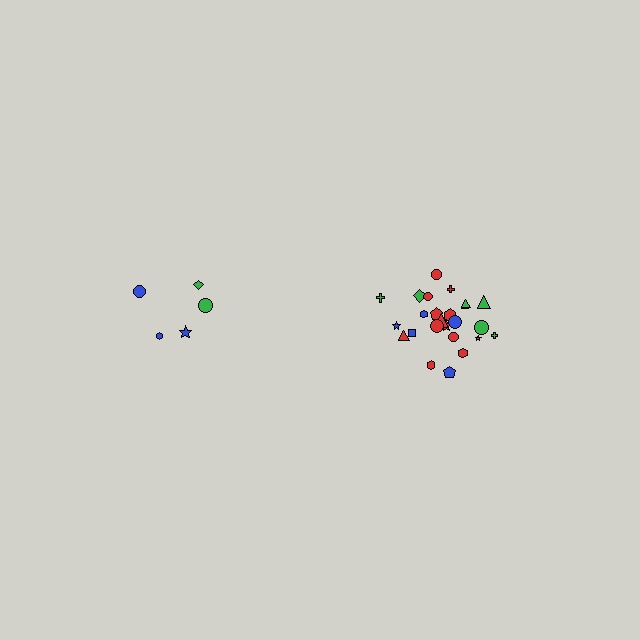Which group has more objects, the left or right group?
The right group.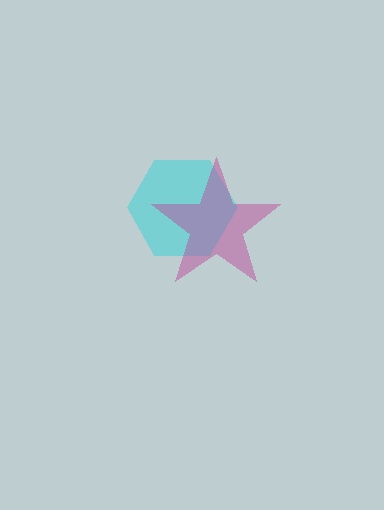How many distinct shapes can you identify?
There are 2 distinct shapes: a cyan hexagon, a magenta star.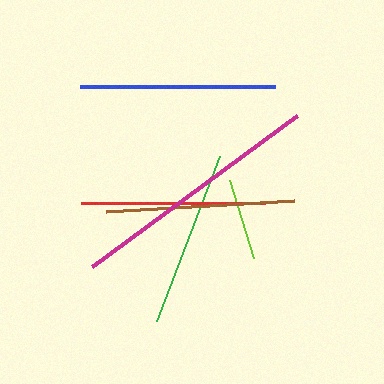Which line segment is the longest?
The magenta line is the longest at approximately 255 pixels.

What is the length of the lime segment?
The lime segment is approximately 81 pixels long.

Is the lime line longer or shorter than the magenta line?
The magenta line is longer than the lime line.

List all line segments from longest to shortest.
From longest to shortest: magenta, blue, brown, red, green, lime.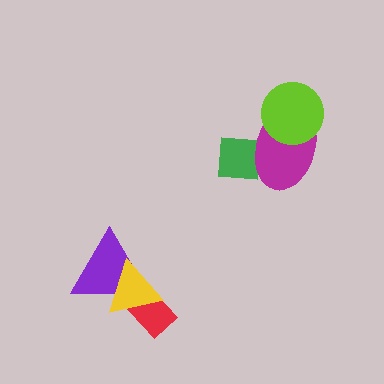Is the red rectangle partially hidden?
Yes, it is partially covered by another shape.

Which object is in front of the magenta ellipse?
The lime circle is in front of the magenta ellipse.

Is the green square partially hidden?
Yes, it is partially covered by another shape.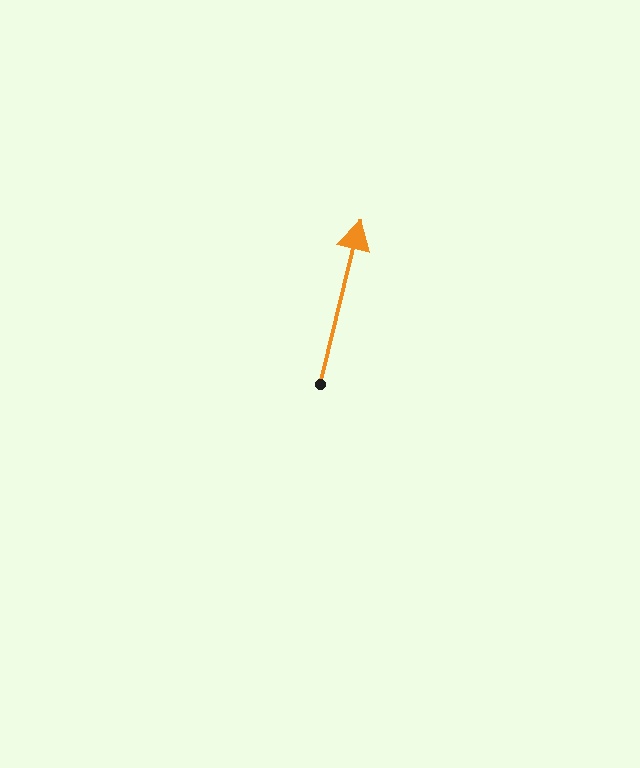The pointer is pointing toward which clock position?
Roughly 12 o'clock.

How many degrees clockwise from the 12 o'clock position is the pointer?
Approximately 14 degrees.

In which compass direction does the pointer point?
North.